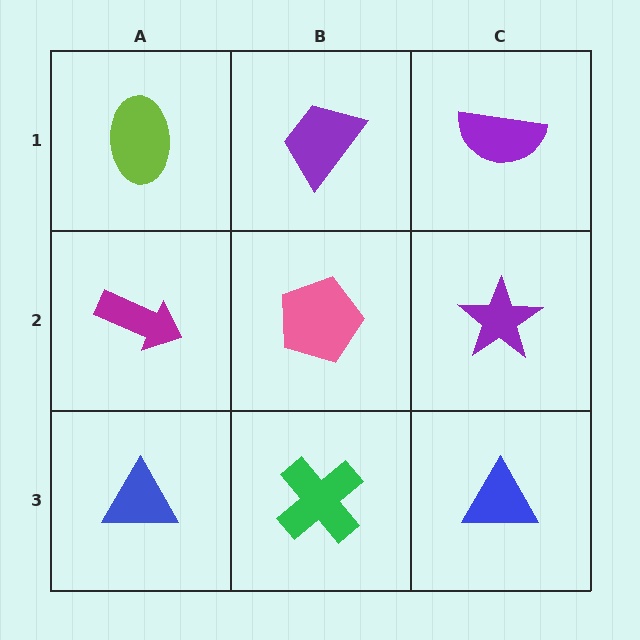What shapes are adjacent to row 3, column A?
A magenta arrow (row 2, column A), a green cross (row 3, column B).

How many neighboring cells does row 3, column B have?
3.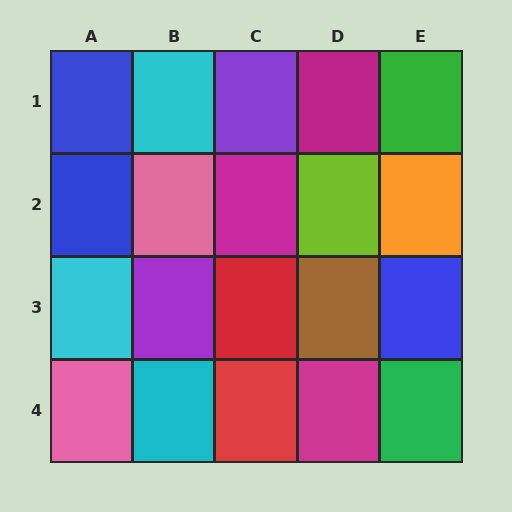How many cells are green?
2 cells are green.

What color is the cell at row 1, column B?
Cyan.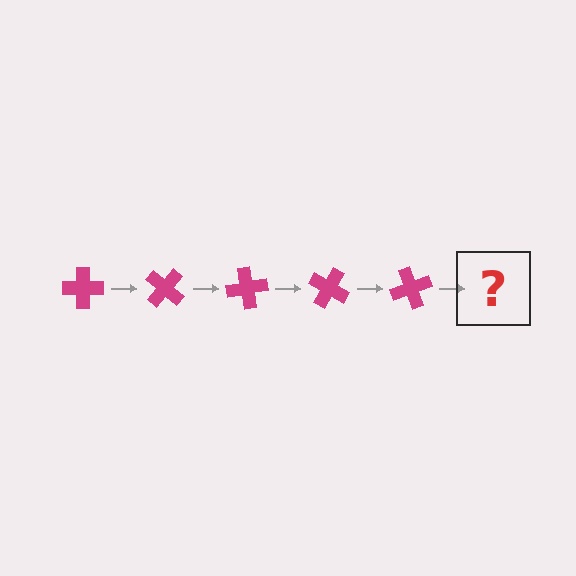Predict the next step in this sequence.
The next step is a magenta cross rotated 200 degrees.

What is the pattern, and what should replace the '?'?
The pattern is that the cross rotates 40 degrees each step. The '?' should be a magenta cross rotated 200 degrees.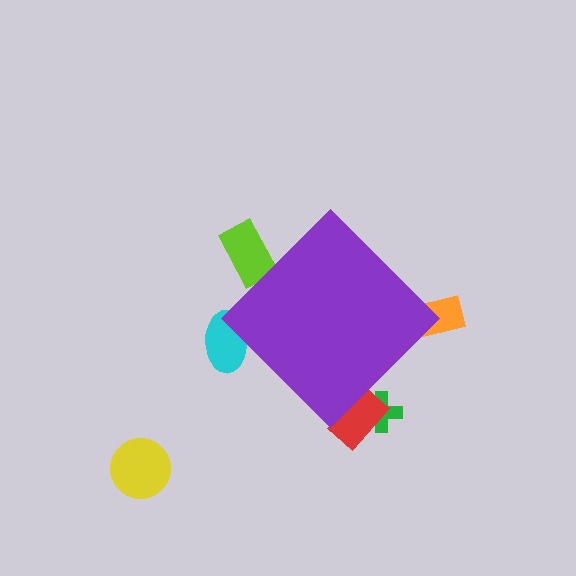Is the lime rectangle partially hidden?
Yes, the lime rectangle is partially hidden behind the purple diamond.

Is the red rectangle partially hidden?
Yes, the red rectangle is partially hidden behind the purple diamond.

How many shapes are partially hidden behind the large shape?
5 shapes are partially hidden.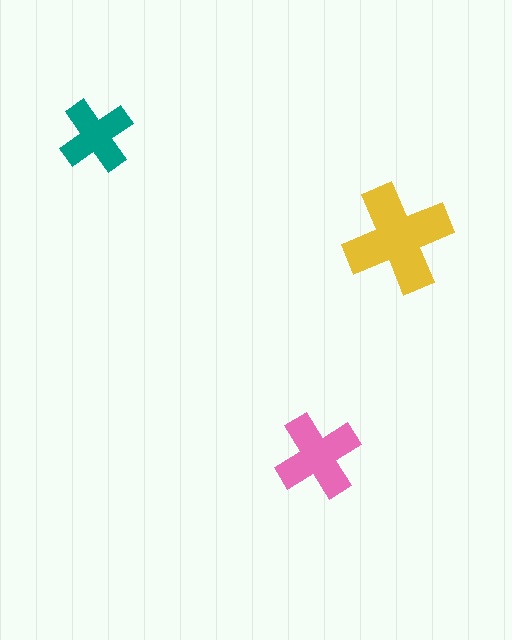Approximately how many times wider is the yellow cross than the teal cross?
About 1.5 times wider.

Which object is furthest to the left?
The teal cross is leftmost.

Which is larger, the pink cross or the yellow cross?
The yellow one.